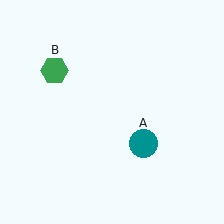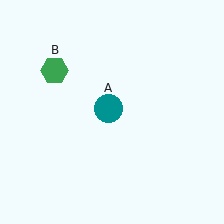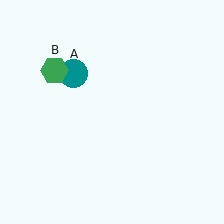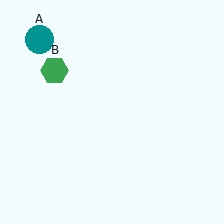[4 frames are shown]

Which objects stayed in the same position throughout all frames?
Green hexagon (object B) remained stationary.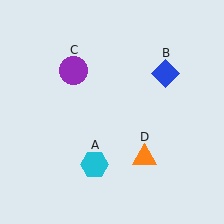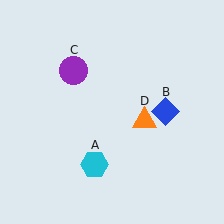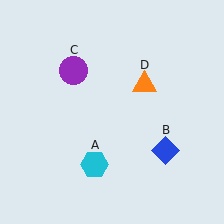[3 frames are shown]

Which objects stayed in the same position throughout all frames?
Cyan hexagon (object A) and purple circle (object C) remained stationary.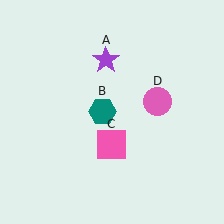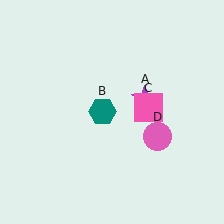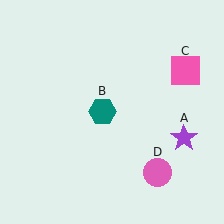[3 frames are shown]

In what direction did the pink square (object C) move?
The pink square (object C) moved up and to the right.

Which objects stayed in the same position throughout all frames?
Teal hexagon (object B) remained stationary.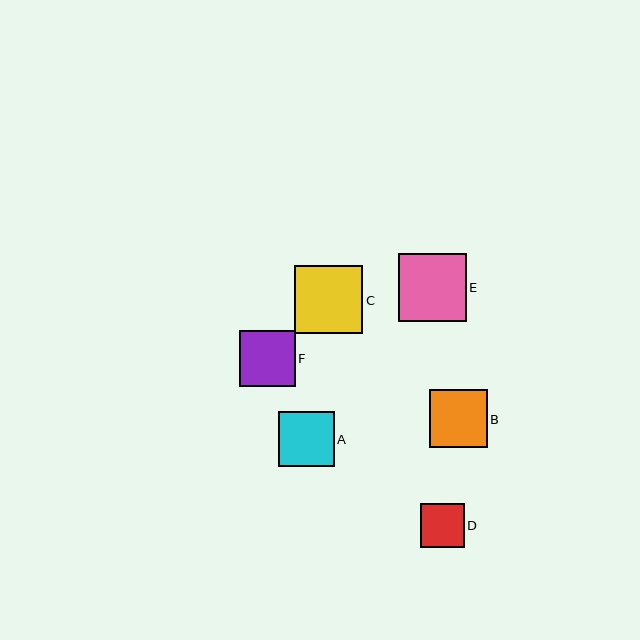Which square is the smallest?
Square D is the smallest with a size of approximately 43 pixels.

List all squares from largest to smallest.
From largest to smallest: E, C, B, F, A, D.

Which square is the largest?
Square E is the largest with a size of approximately 68 pixels.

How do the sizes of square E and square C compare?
Square E and square C are approximately the same size.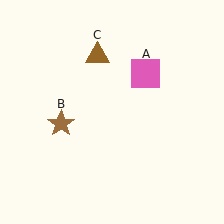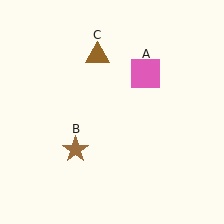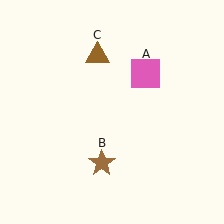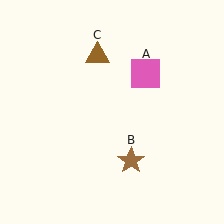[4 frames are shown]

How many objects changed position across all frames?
1 object changed position: brown star (object B).